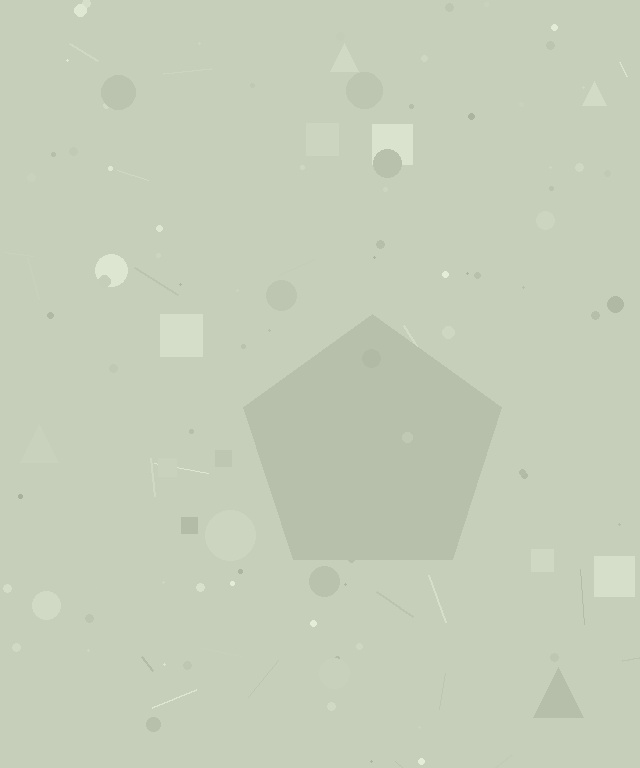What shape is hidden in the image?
A pentagon is hidden in the image.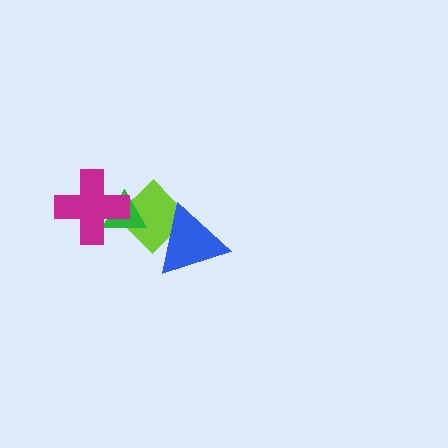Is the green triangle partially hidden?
Yes, it is partially covered by another shape.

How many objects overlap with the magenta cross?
2 objects overlap with the magenta cross.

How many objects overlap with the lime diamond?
3 objects overlap with the lime diamond.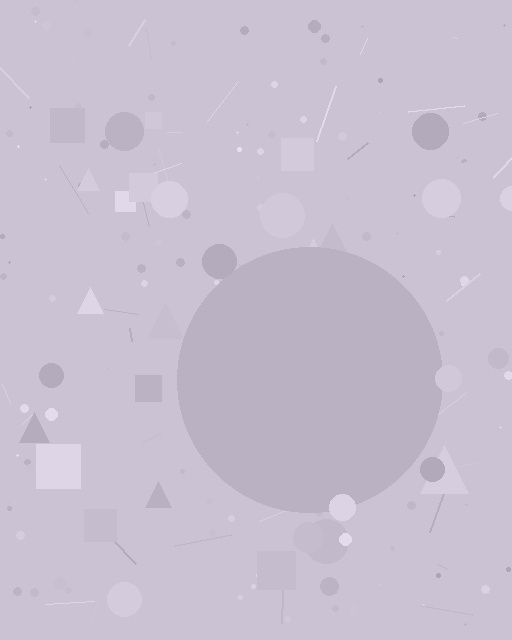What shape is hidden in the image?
A circle is hidden in the image.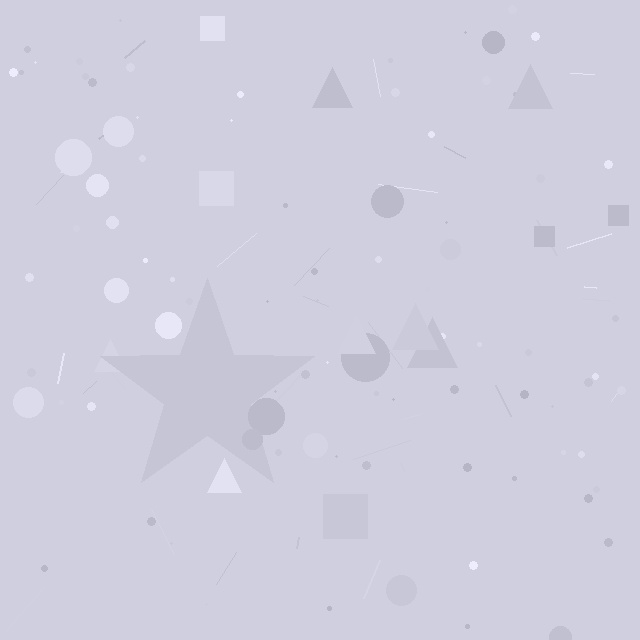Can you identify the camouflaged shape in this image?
The camouflaged shape is a star.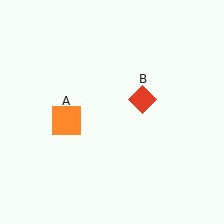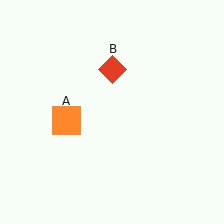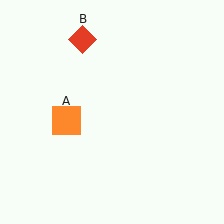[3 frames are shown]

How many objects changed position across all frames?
1 object changed position: red diamond (object B).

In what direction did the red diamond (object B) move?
The red diamond (object B) moved up and to the left.